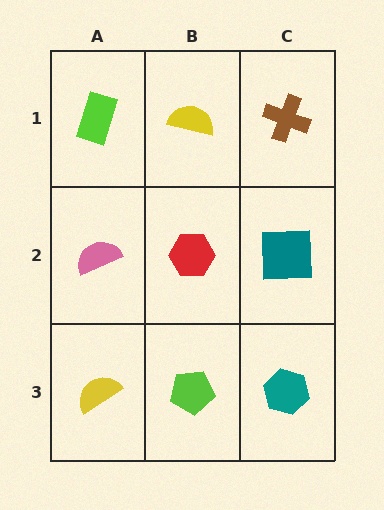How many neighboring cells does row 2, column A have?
3.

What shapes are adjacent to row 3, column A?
A pink semicircle (row 2, column A), a lime pentagon (row 3, column B).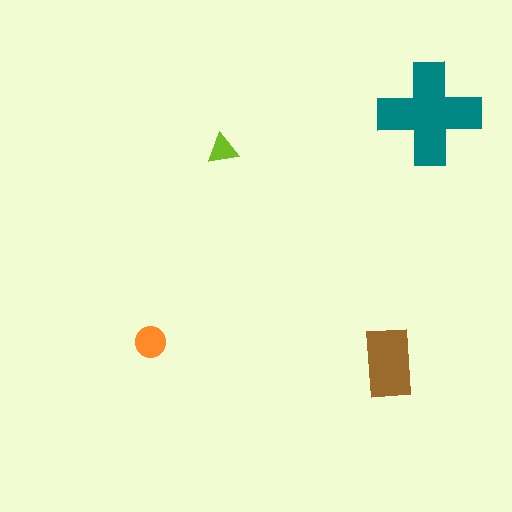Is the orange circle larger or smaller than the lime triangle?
Larger.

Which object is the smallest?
The lime triangle.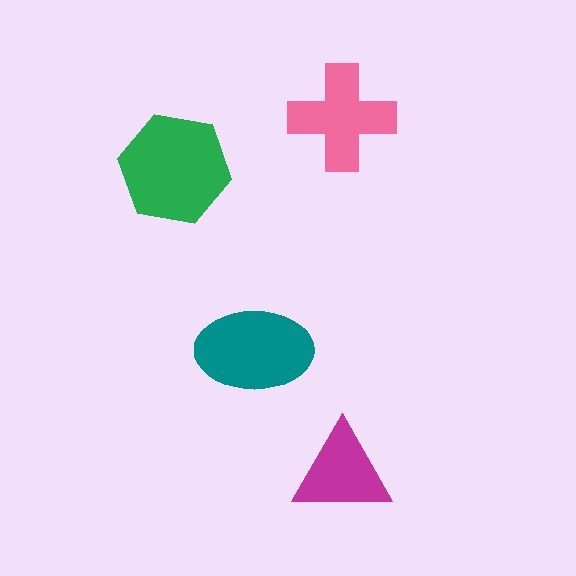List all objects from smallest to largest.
The magenta triangle, the pink cross, the teal ellipse, the green hexagon.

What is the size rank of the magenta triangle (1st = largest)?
4th.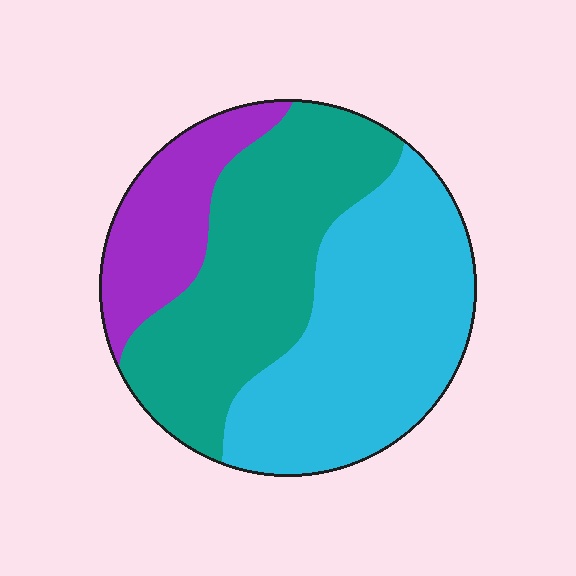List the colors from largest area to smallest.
From largest to smallest: cyan, teal, purple.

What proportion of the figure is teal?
Teal covers 39% of the figure.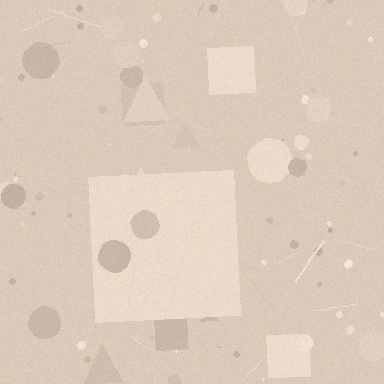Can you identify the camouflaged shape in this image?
The camouflaged shape is a square.